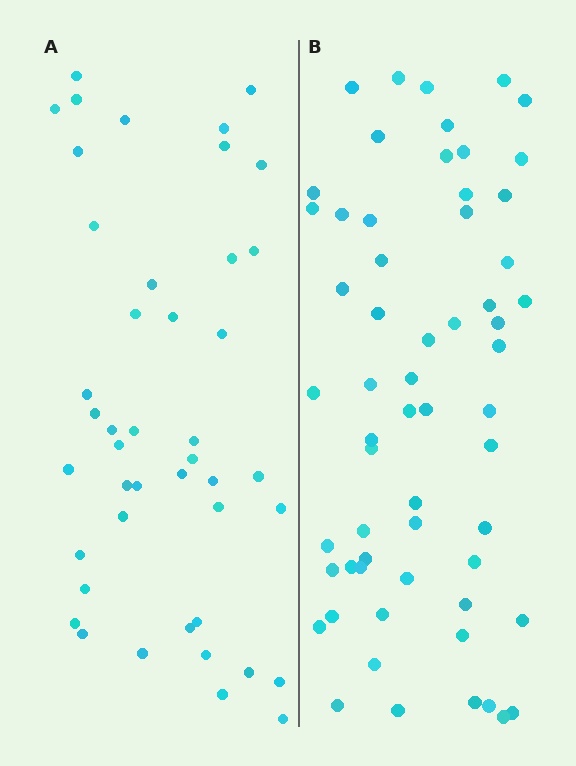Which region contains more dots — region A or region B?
Region B (the right region) has more dots.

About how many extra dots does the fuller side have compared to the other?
Region B has approximately 15 more dots than region A.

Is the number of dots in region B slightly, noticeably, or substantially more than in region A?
Region B has noticeably more, but not dramatically so. The ratio is roughly 1.4 to 1.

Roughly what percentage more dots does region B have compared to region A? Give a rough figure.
About 35% more.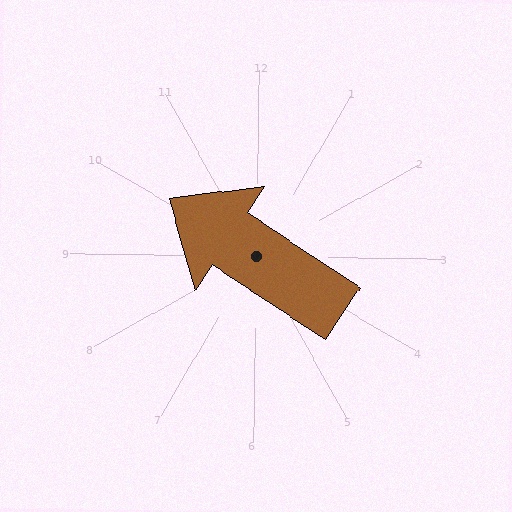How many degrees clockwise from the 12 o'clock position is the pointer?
Approximately 303 degrees.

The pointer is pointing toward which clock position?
Roughly 10 o'clock.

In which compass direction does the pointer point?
Northwest.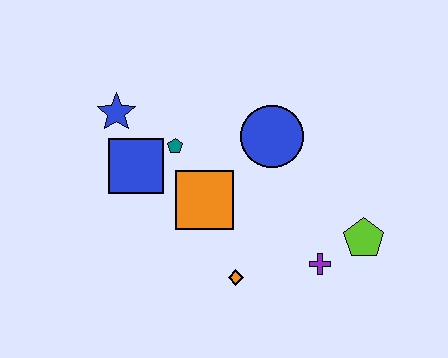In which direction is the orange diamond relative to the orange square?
The orange diamond is below the orange square.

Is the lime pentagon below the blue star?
Yes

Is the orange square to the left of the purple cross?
Yes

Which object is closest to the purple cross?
The lime pentagon is closest to the purple cross.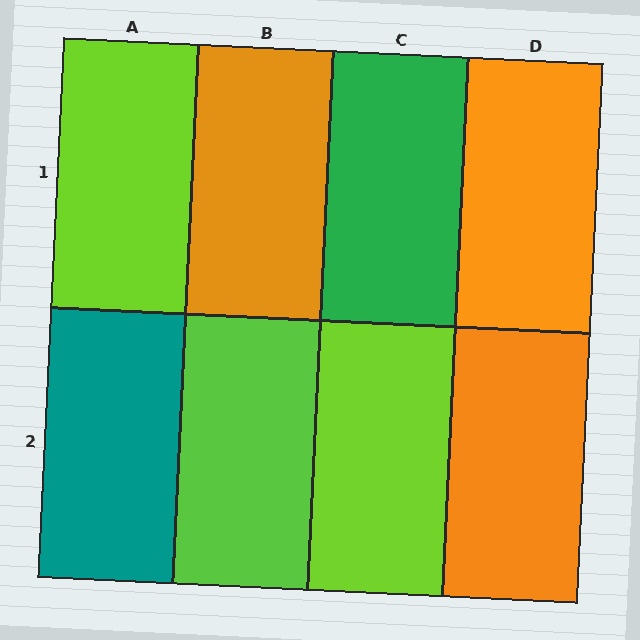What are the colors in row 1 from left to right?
Lime, orange, green, orange.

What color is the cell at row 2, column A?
Teal.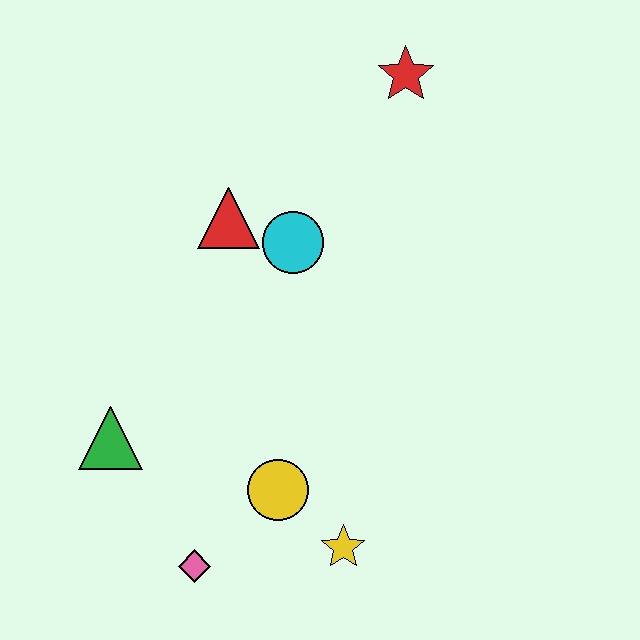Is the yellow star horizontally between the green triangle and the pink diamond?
No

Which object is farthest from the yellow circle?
The red star is farthest from the yellow circle.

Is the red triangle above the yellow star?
Yes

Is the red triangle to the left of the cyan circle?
Yes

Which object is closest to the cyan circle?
The red triangle is closest to the cyan circle.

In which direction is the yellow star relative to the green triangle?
The yellow star is to the right of the green triangle.